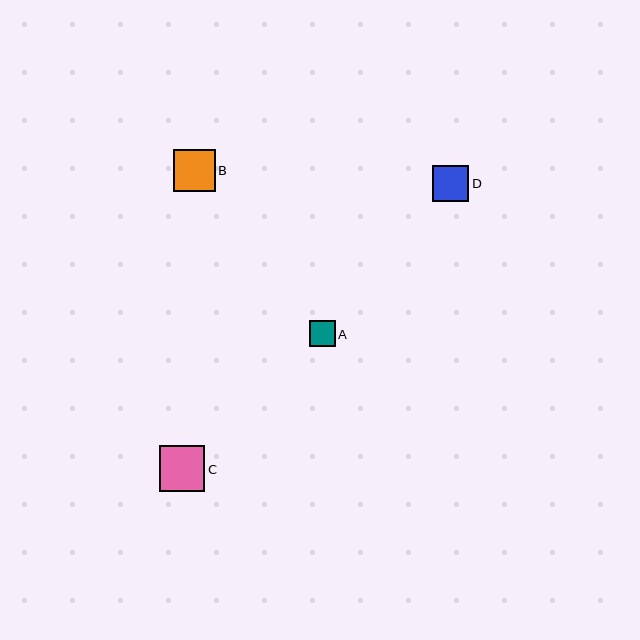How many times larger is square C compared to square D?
Square C is approximately 1.3 times the size of square D.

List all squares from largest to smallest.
From largest to smallest: C, B, D, A.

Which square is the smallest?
Square A is the smallest with a size of approximately 26 pixels.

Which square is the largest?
Square C is the largest with a size of approximately 46 pixels.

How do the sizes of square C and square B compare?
Square C and square B are approximately the same size.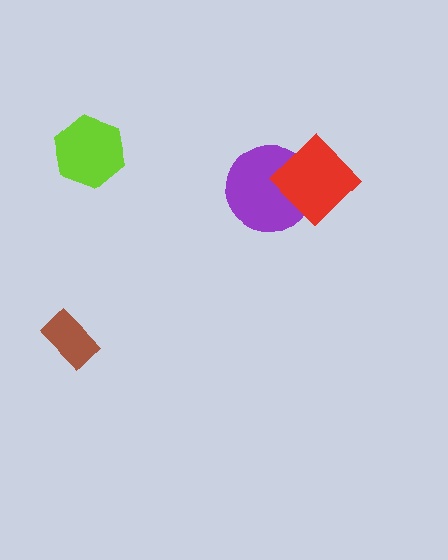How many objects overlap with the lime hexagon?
0 objects overlap with the lime hexagon.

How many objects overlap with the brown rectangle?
0 objects overlap with the brown rectangle.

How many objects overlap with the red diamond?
1 object overlaps with the red diamond.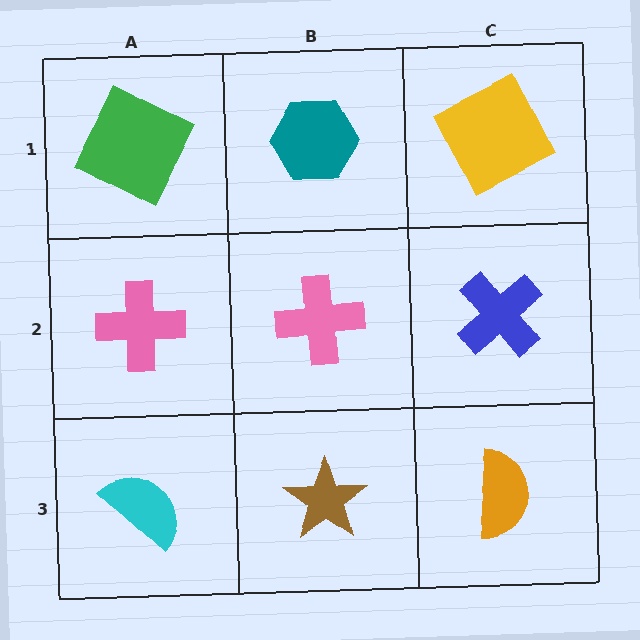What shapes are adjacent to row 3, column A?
A pink cross (row 2, column A), a brown star (row 3, column B).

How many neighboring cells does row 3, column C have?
2.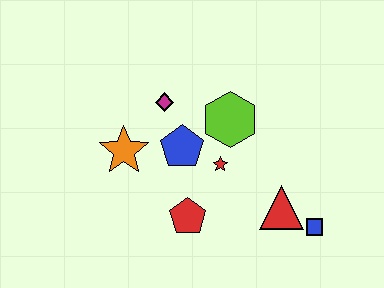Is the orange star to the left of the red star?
Yes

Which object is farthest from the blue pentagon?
The blue square is farthest from the blue pentagon.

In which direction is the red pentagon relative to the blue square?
The red pentagon is to the left of the blue square.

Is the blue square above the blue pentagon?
No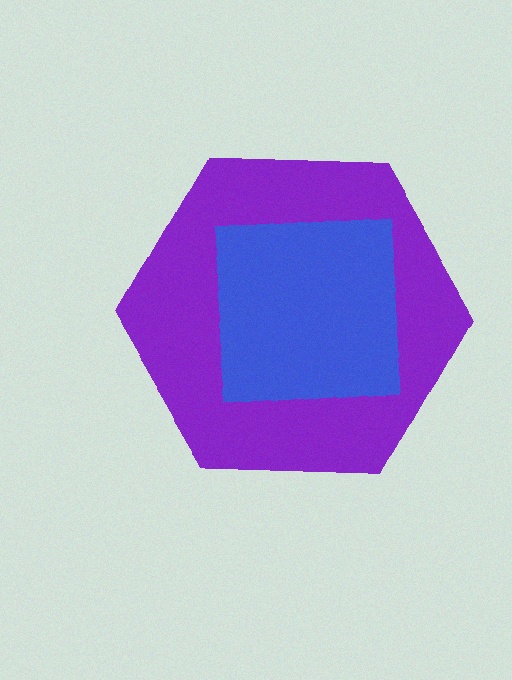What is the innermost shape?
The blue square.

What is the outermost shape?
The purple hexagon.